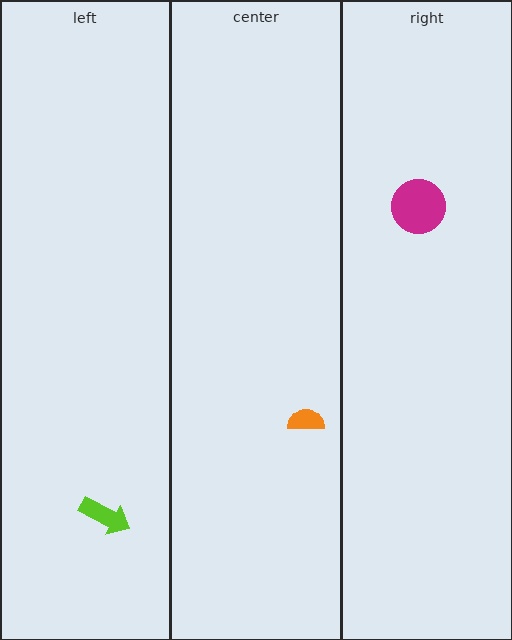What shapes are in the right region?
The magenta circle.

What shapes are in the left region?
The lime arrow.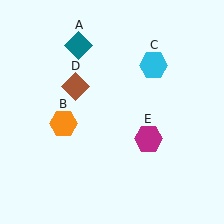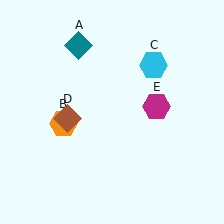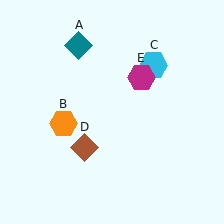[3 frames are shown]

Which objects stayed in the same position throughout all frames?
Teal diamond (object A) and orange hexagon (object B) and cyan hexagon (object C) remained stationary.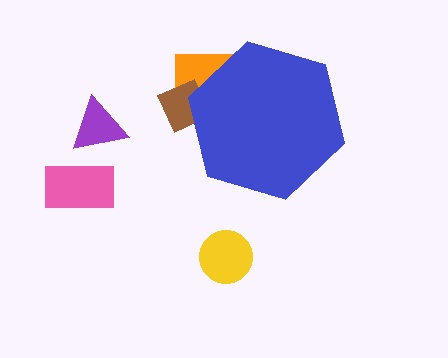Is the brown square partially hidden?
Yes, the brown square is partially hidden behind the blue hexagon.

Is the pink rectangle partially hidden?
No, the pink rectangle is fully visible.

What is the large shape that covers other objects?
A blue hexagon.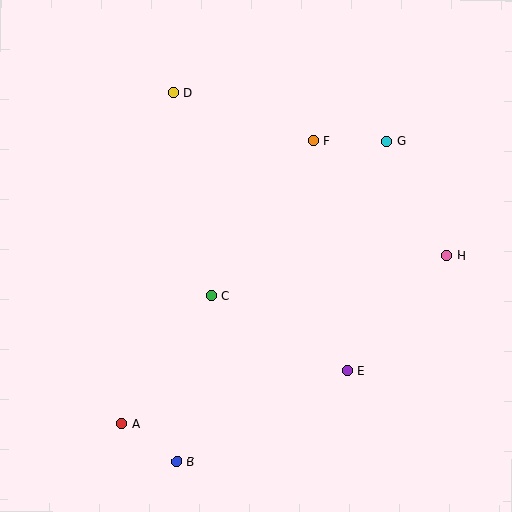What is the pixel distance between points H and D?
The distance between H and D is 318 pixels.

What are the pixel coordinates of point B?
Point B is at (177, 461).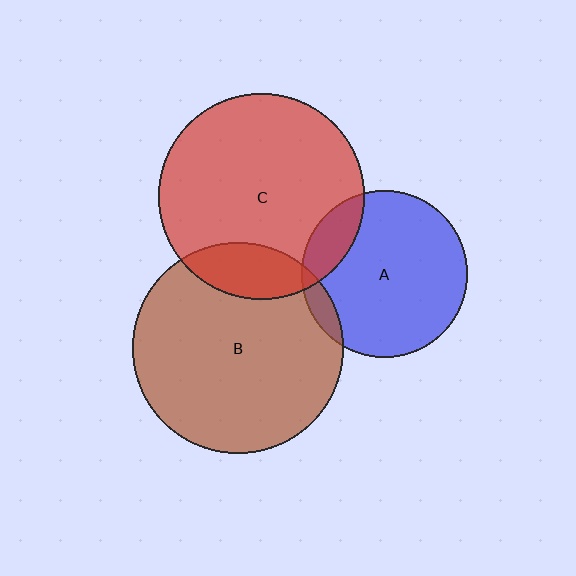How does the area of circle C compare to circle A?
Approximately 1.5 times.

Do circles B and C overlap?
Yes.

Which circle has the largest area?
Circle B (brown).